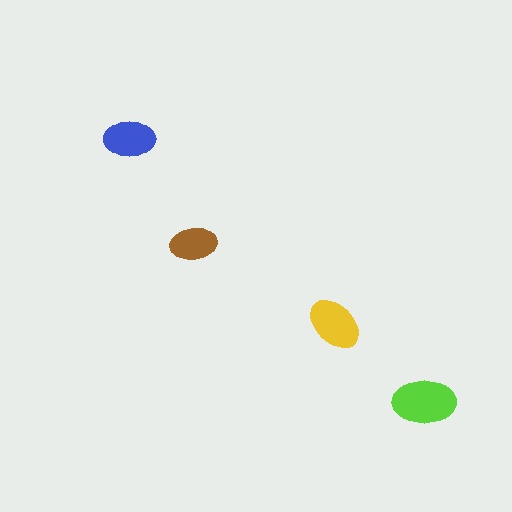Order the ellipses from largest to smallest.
the lime one, the yellow one, the blue one, the brown one.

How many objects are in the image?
There are 4 objects in the image.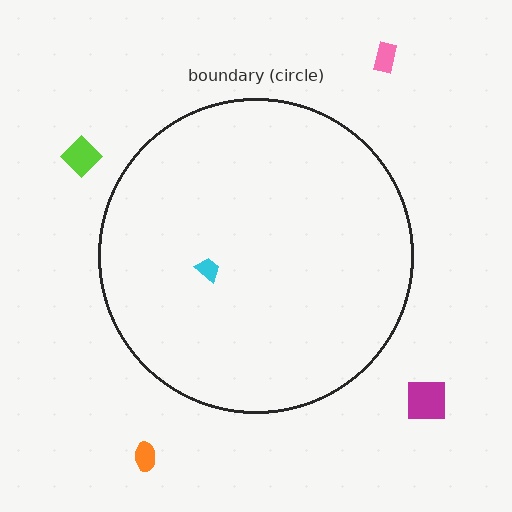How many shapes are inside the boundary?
1 inside, 4 outside.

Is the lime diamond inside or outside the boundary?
Outside.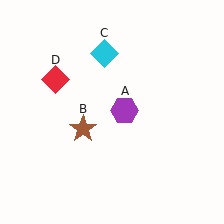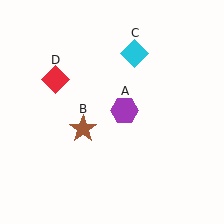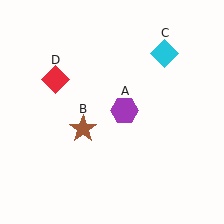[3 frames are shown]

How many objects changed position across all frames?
1 object changed position: cyan diamond (object C).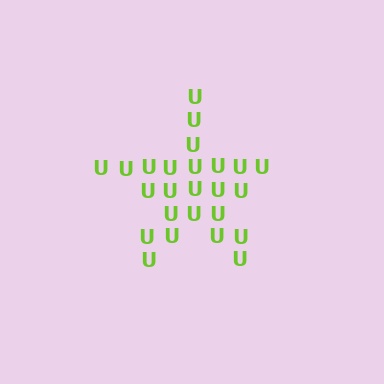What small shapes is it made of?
It is made of small letter U's.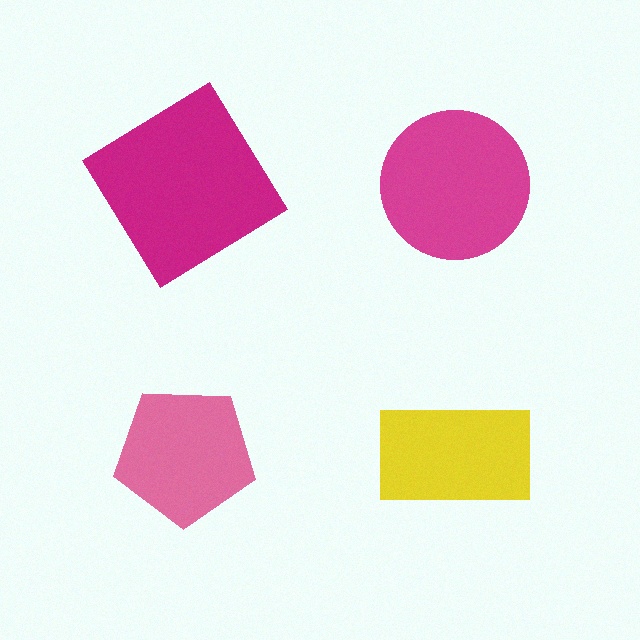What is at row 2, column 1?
A pink pentagon.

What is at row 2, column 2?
A yellow rectangle.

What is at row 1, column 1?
A magenta diamond.